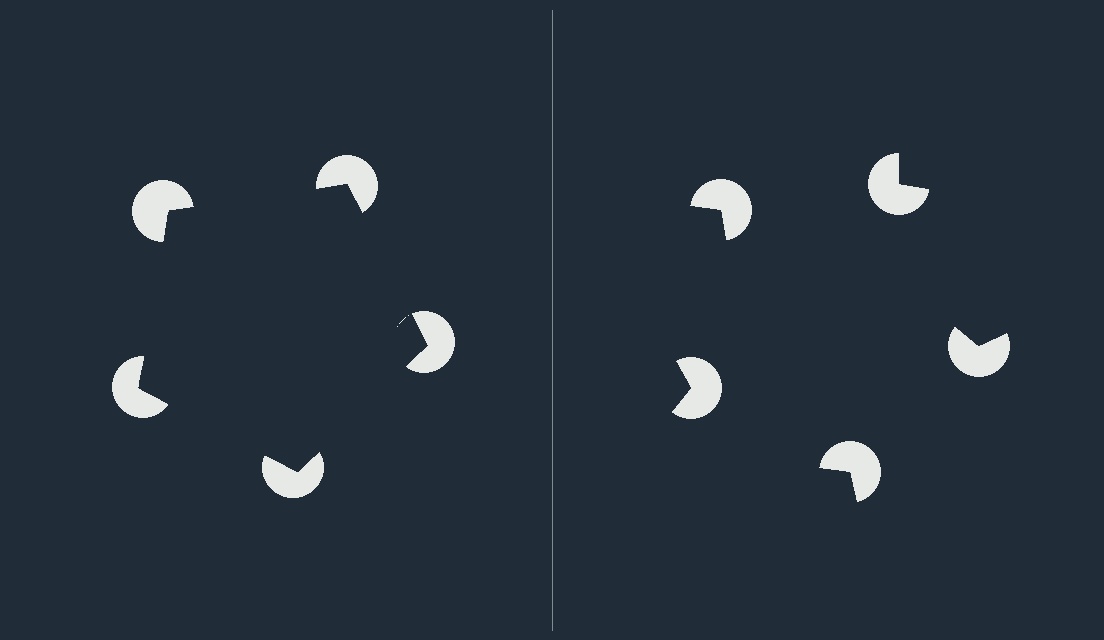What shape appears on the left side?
An illusory pentagon.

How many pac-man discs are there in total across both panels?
10 — 5 on each side.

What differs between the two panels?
The pac-man discs are positioned identically on both sides; only the wedge orientations differ. On the left they align to a pentagon; on the right they are misaligned.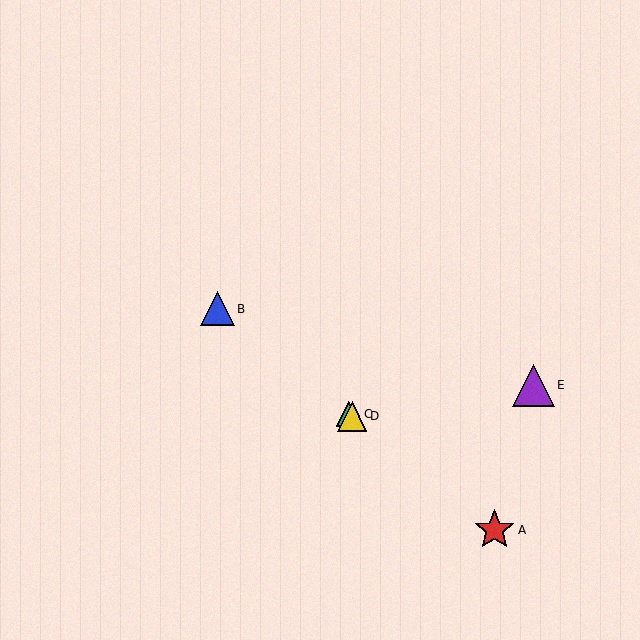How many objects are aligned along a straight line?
4 objects (A, B, C, D) are aligned along a straight line.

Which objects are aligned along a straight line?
Objects A, B, C, D are aligned along a straight line.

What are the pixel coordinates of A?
Object A is at (495, 530).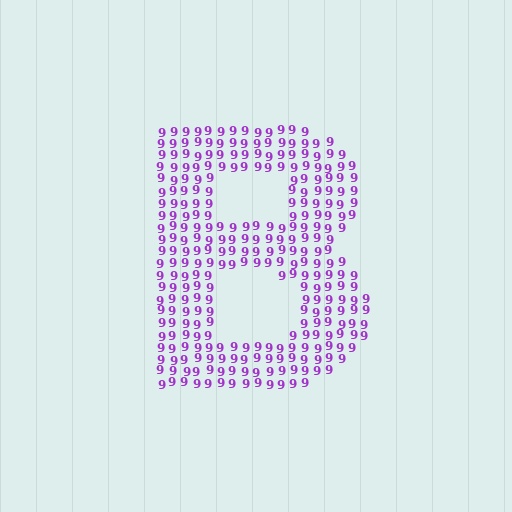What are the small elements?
The small elements are digit 9's.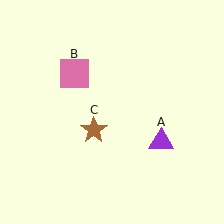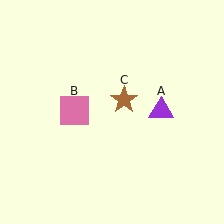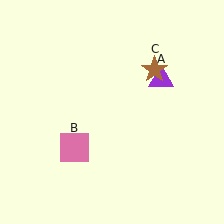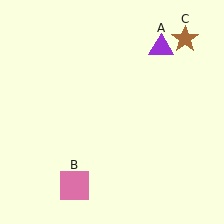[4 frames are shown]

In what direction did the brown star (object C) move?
The brown star (object C) moved up and to the right.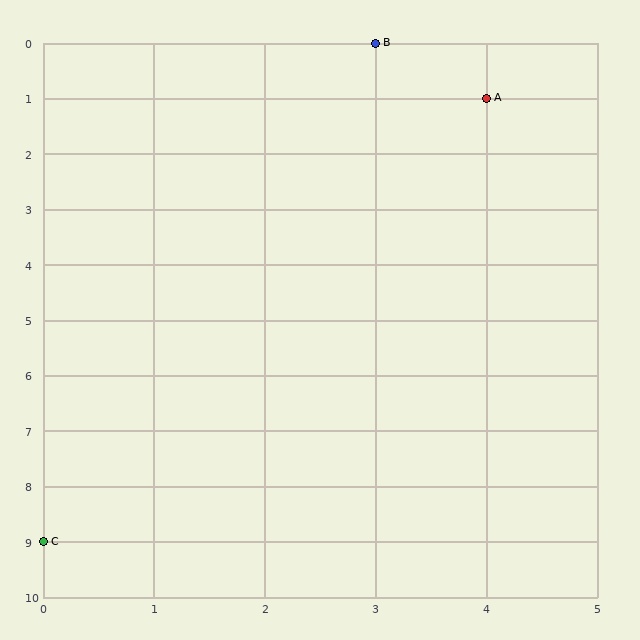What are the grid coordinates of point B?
Point B is at grid coordinates (3, 0).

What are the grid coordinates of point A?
Point A is at grid coordinates (4, 1).